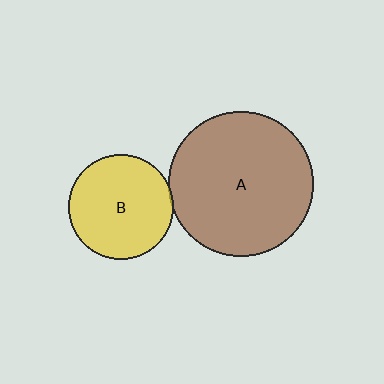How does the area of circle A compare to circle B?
Approximately 1.9 times.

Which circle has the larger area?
Circle A (brown).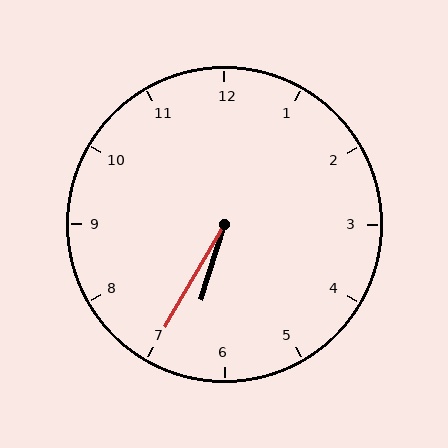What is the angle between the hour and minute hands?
Approximately 12 degrees.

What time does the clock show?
6:35.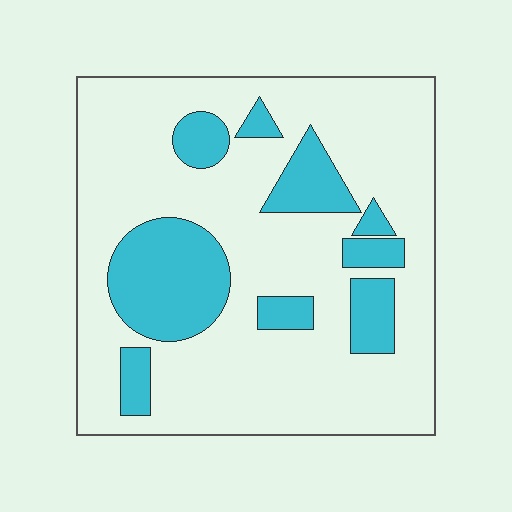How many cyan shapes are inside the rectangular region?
9.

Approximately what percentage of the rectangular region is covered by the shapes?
Approximately 25%.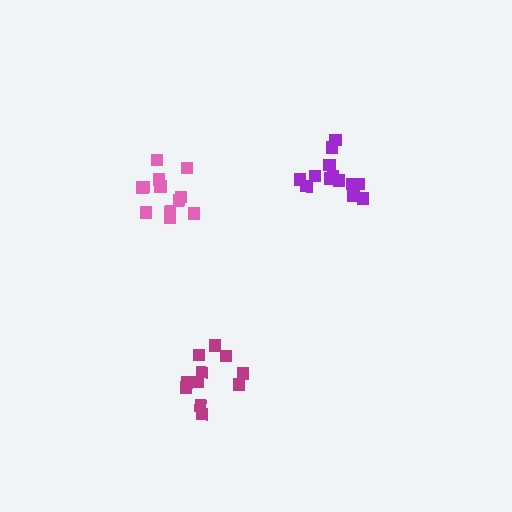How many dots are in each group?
Group 1: 13 dots, Group 2: 12 dots, Group 3: 11 dots (36 total).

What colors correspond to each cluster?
The clusters are colored: purple, pink, magenta.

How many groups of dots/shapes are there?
There are 3 groups.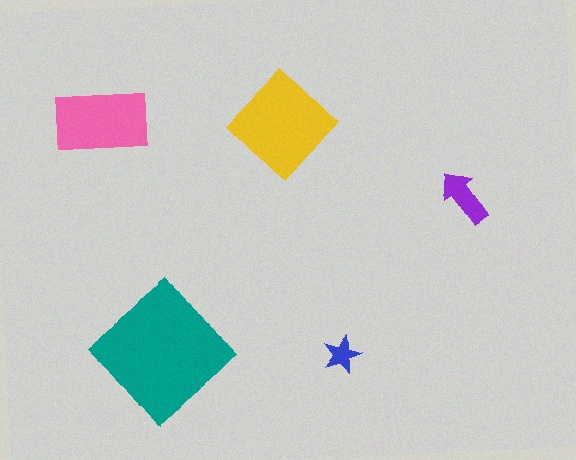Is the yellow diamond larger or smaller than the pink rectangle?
Larger.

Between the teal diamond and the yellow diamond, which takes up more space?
The teal diamond.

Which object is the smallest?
The blue star.